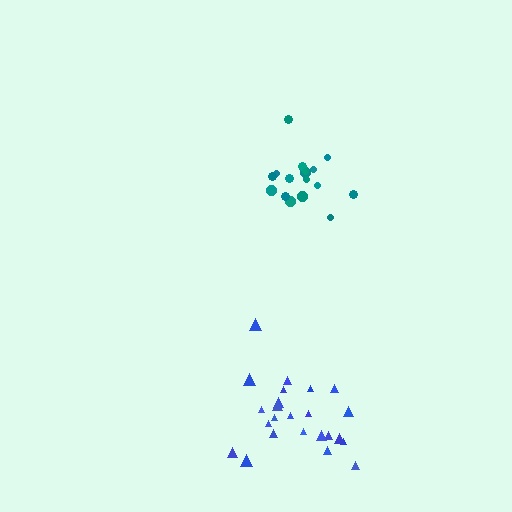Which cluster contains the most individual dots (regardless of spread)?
Blue (24).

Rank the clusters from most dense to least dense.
teal, blue.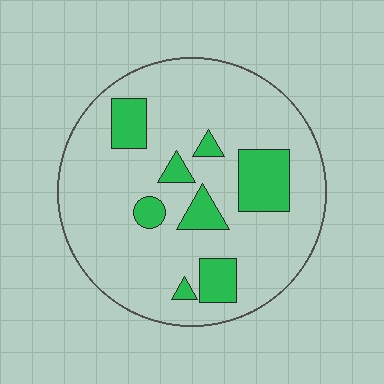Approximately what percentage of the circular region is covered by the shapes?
Approximately 20%.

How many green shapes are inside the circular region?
8.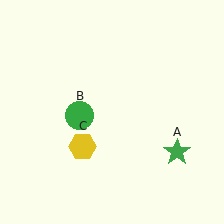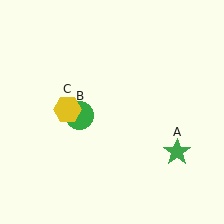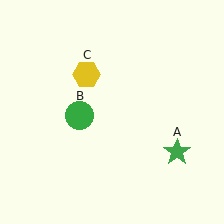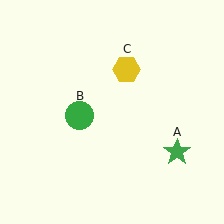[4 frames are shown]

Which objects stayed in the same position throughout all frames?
Green star (object A) and green circle (object B) remained stationary.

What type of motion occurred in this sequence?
The yellow hexagon (object C) rotated clockwise around the center of the scene.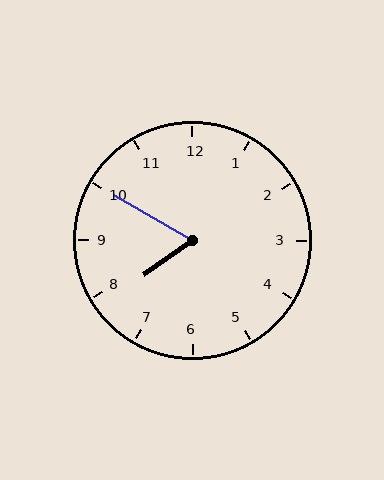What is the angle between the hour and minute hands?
Approximately 65 degrees.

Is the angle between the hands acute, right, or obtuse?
It is acute.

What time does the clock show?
7:50.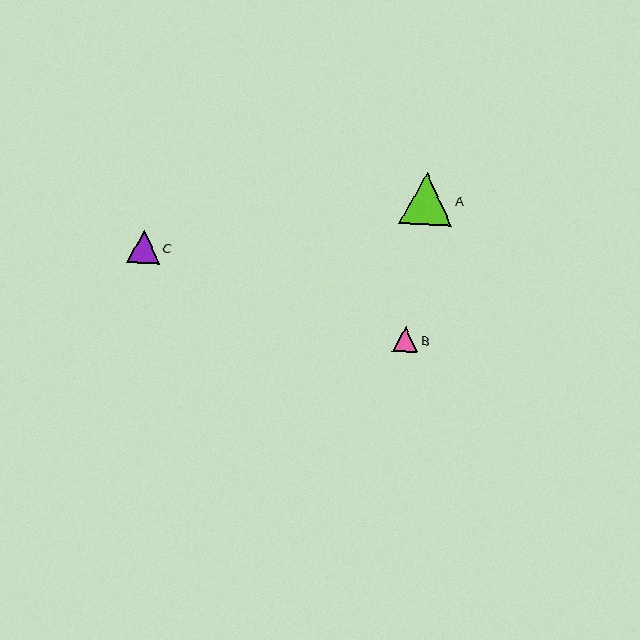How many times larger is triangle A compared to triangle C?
Triangle A is approximately 1.6 times the size of triangle C.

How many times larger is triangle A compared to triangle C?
Triangle A is approximately 1.6 times the size of triangle C.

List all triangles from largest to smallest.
From largest to smallest: A, C, B.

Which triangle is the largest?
Triangle A is the largest with a size of approximately 53 pixels.